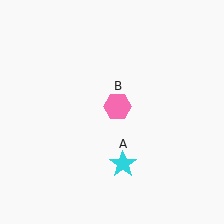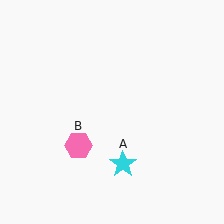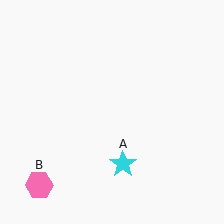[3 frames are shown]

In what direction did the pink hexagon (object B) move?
The pink hexagon (object B) moved down and to the left.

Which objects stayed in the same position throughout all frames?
Cyan star (object A) remained stationary.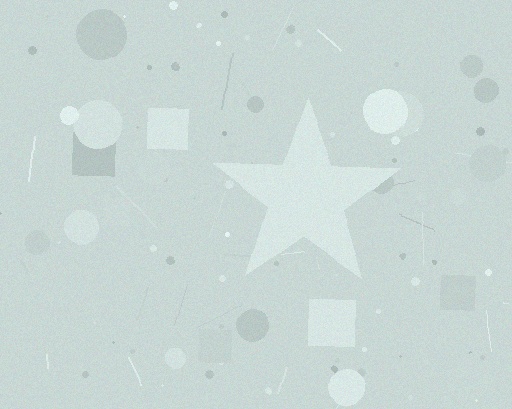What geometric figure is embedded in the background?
A star is embedded in the background.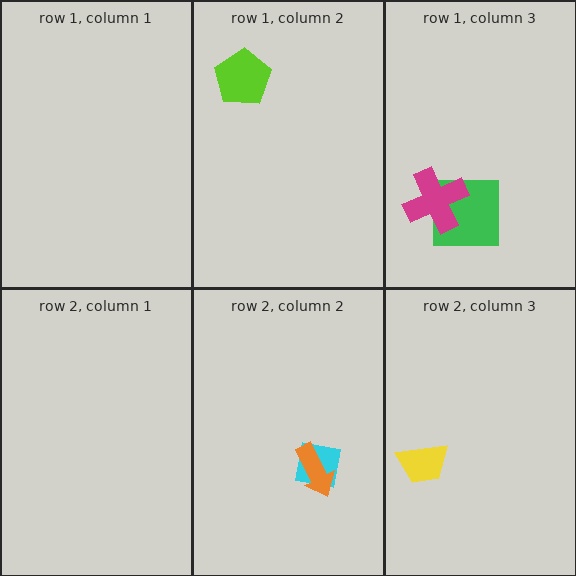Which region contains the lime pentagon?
The row 1, column 2 region.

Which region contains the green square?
The row 1, column 3 region.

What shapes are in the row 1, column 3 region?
The green square, the magenta cross.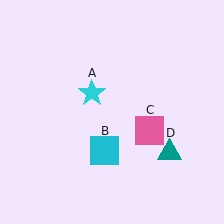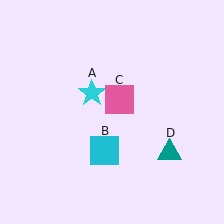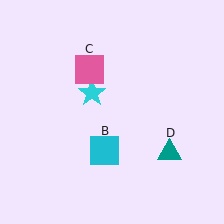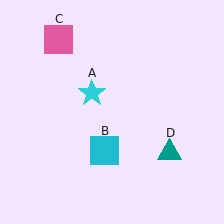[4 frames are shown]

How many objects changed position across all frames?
1 object changed position: pink square (object C).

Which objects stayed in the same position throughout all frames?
Cyan star (object A) and cyan square (object B) and teal triangle (object D) remained stationary.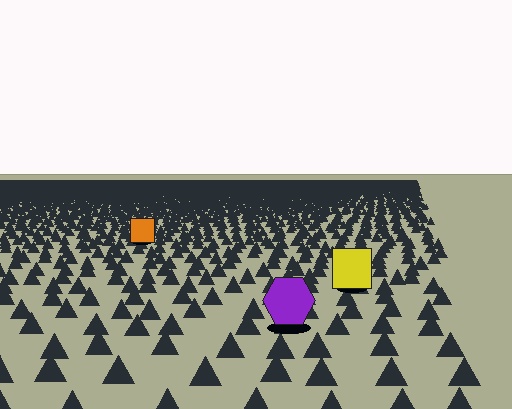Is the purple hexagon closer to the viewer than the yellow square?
Yes. The purple hexagon is closer — you can tell from the texture gradient: the ground texture is coarser near it.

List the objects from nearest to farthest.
From nearest to farthest: the purple hexagon, the yellow square, the orange square.